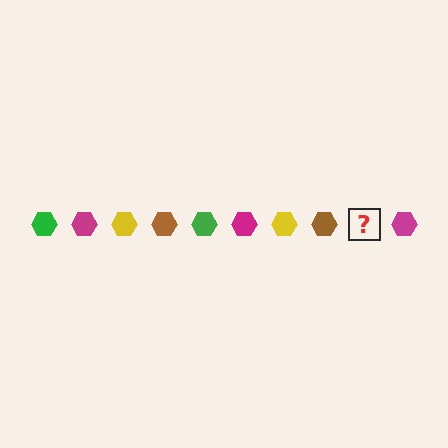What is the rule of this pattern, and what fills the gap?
The rule is that the pattern cycles through green, magenta, yellow, brown hexagons. The gap should be filled with a green hexagon.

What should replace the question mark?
The question mark should be replaced with a green hexagon.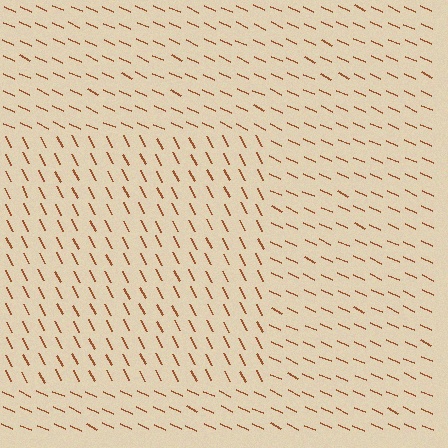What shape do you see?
I see a rectangle.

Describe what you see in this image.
The image is filled with small brown line segments. A rectangle region in the image has lines oriented differently from the surrounding lines, creating a visible texture boundary.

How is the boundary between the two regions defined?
The boundary is defined purely by a change in line orientation (approximately 38 degrees difference). All lines are the same color and thickness.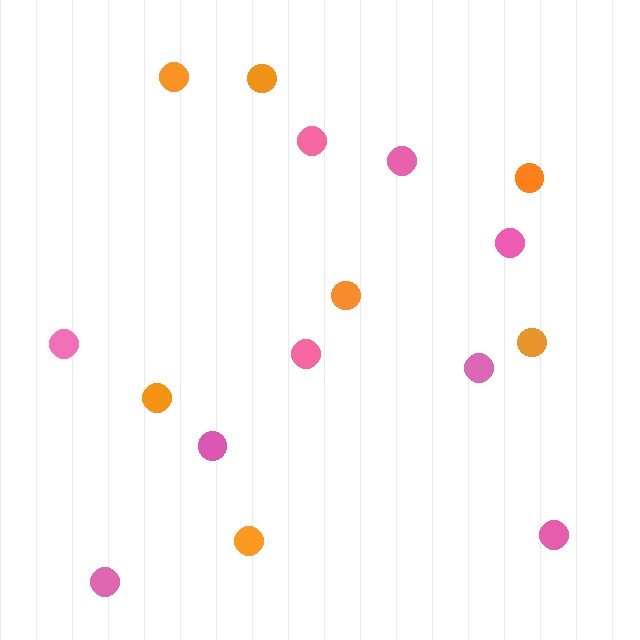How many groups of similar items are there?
There are 2 groups: one group of orange circles (7) and one group of pink circles (9).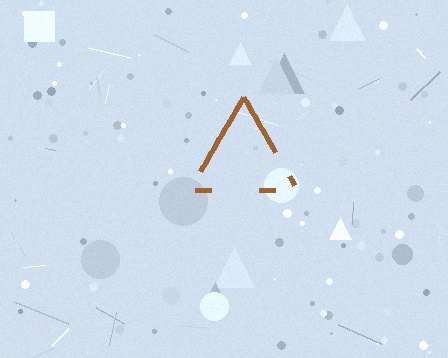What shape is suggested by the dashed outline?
The dashed outline suggests a triangle.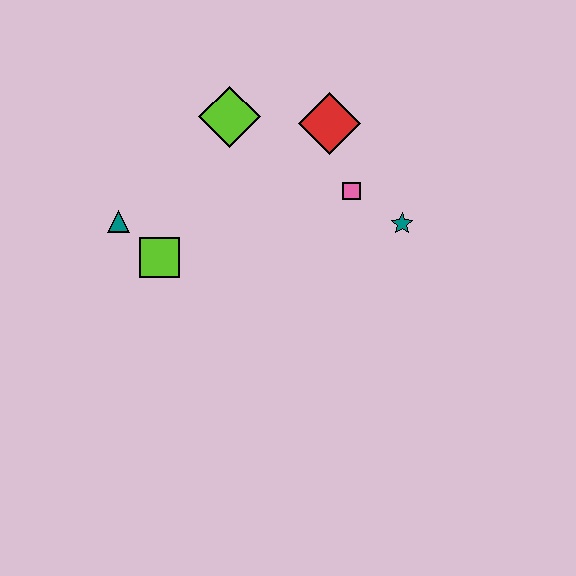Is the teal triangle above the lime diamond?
No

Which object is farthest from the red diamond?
The teal triangle is farthest from the red diamond.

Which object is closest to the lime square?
The teal triangle is closest to the lime square.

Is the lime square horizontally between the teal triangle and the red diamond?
Yes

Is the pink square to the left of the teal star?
Yes